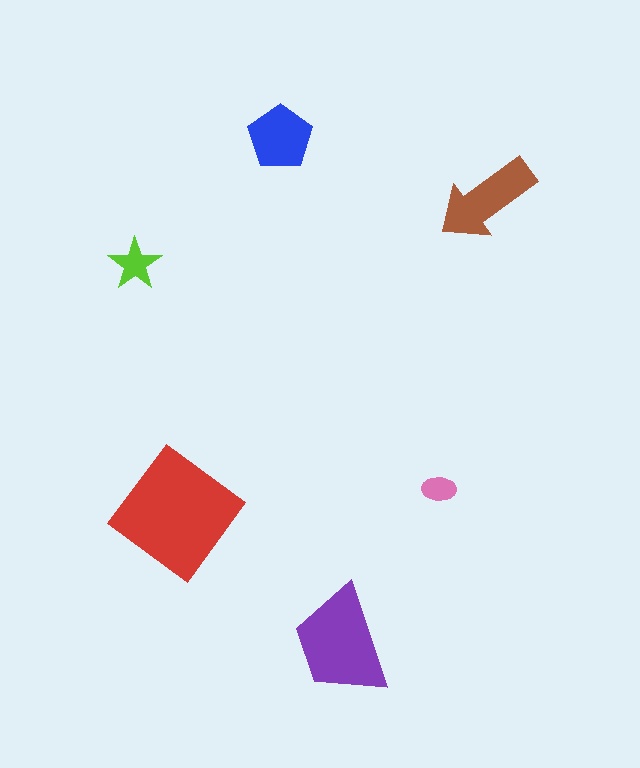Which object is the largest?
The red diamond.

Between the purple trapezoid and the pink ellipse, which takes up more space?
The purple trapezoid.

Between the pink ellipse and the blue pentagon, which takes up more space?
The blue pentagon.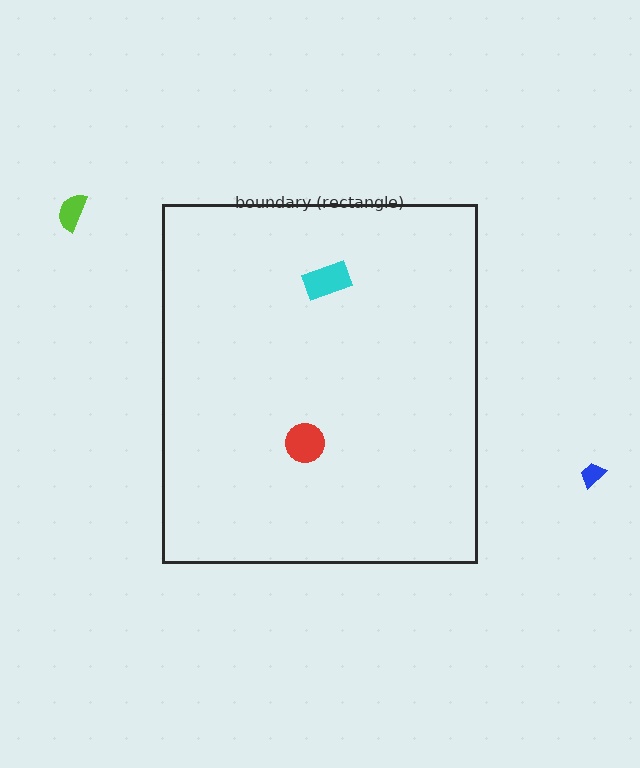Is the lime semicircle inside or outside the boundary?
Outside.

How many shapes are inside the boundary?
2 inside, 2 outside.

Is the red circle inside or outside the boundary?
Inside.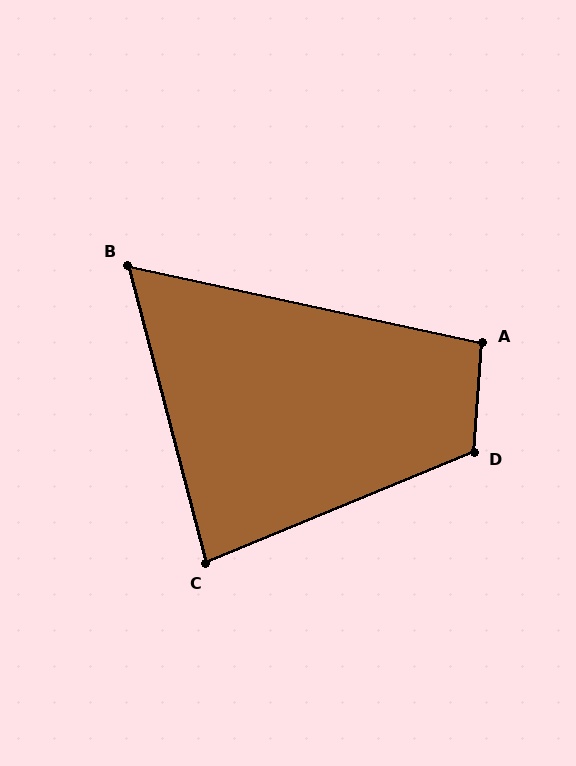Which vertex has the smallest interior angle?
B, at approximately 63 degrees.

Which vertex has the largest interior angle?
D, at approximately 117 degrees.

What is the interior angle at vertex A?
Approximately 98 degrees (obtuse).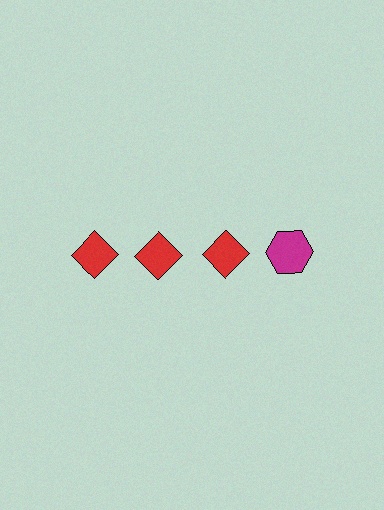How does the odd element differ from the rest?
It differs in both color (magenta instead of red) and shape (hexagon instead of diamond).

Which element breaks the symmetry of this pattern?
The magenta hexagon in the top row, second from right column breaks the symmetry. All other shapes are red diamonds.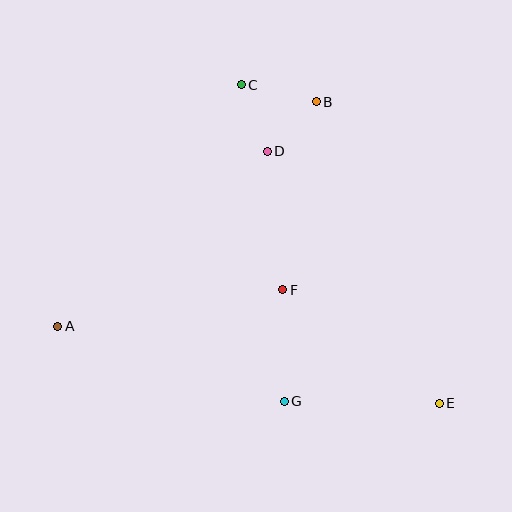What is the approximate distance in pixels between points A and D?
The distance between A and D is approximately 273 pixels.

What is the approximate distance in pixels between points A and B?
The distance between A and B is approximately 342 pixels.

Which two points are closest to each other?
Points B and D are closest to each other.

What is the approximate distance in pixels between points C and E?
The distance between C and E is approximately 375 pixels.